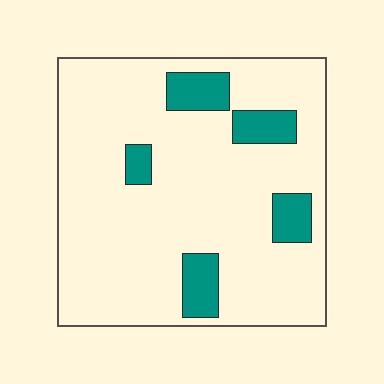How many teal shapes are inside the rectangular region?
5.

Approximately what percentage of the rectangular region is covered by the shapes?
Approximately 15%.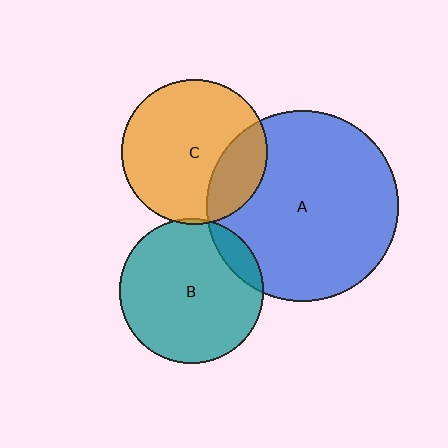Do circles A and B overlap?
Yes.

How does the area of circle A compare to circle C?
Approximately 1.7 times.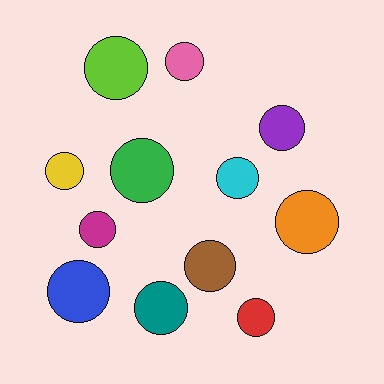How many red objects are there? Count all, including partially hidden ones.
There is 1 red object.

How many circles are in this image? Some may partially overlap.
There are 12 circles.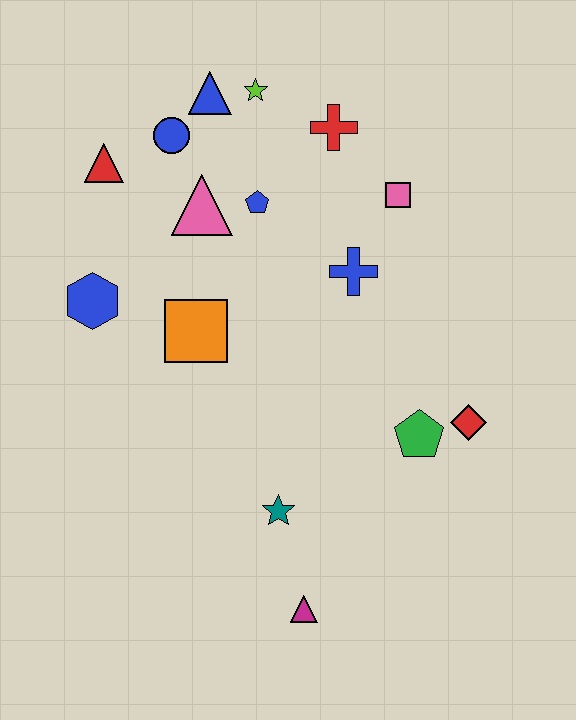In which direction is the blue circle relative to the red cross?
The blue circle is to the left of the red cross.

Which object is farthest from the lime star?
The magenta triangle is farthest from the lime star.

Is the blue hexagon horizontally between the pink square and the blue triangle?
No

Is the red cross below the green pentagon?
No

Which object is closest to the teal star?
The magenta triangle is closest to the teal star.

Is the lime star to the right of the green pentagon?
No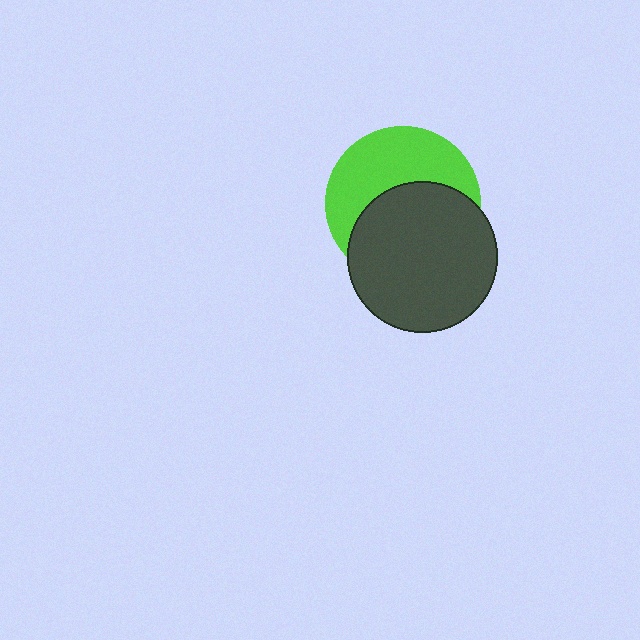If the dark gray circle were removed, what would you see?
You would see the complete lime circle.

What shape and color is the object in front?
The object in front is a dark gray circle.